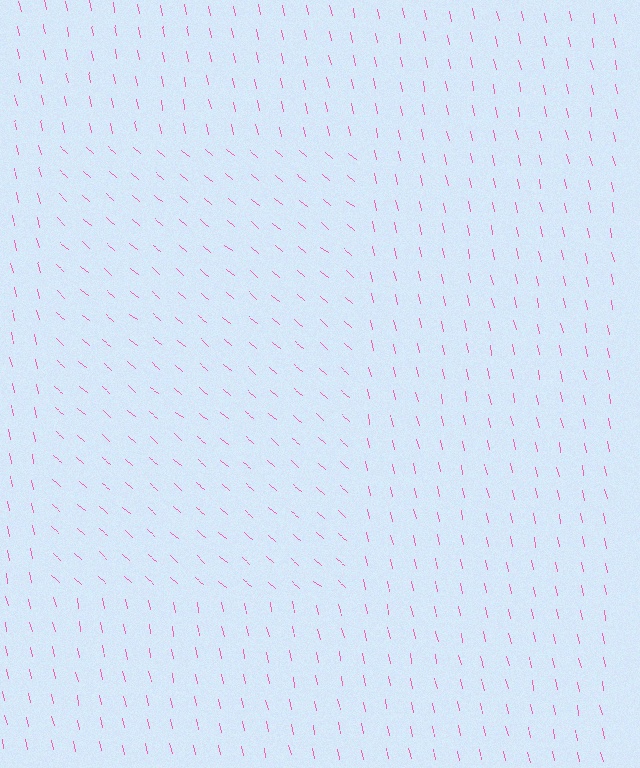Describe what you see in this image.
The image is filled with small pink line segments. A rectangle region in the image has lines oriented differently from the surrounding lines, creating a visible texture boundary.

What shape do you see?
I see a rectangle.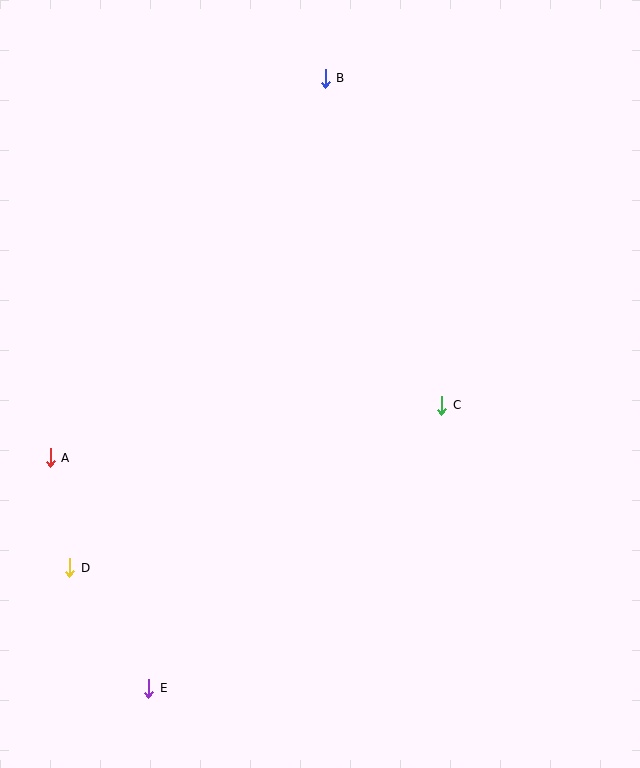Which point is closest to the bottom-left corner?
Point E is closest to the bottom-left corner.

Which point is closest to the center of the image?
Point C at (442, 405) is closest to the center.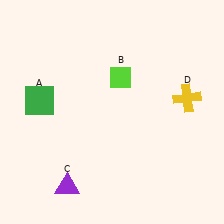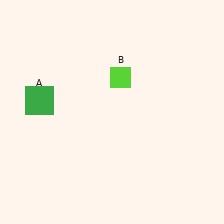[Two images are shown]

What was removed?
The purple triangle (C), the yellow cross (D) were removed in Image 2.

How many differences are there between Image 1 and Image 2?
There are 2 differences between the two images.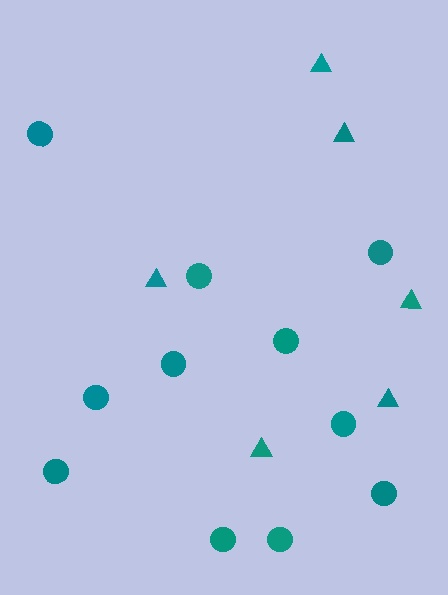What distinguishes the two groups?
There are 2 groups: one group of triangles (6) and one group of circles (11).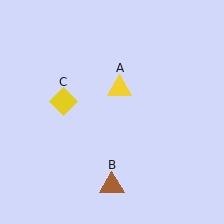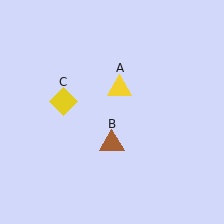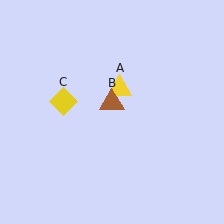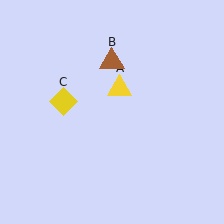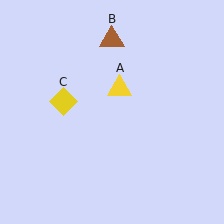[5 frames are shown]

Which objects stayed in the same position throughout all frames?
Yellow triangle (object A) and yellow diamond (object C) remained stationary.